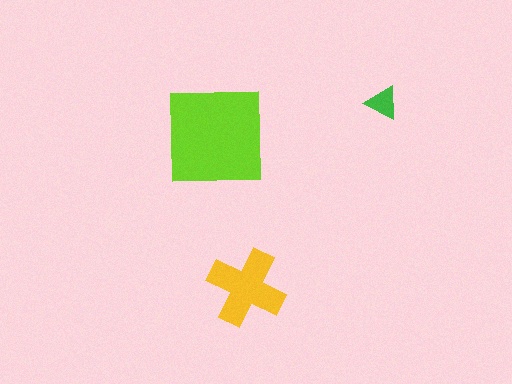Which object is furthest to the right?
The green triangle is rightmost.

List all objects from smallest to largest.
The green triangle, the yellow cross, the lime square.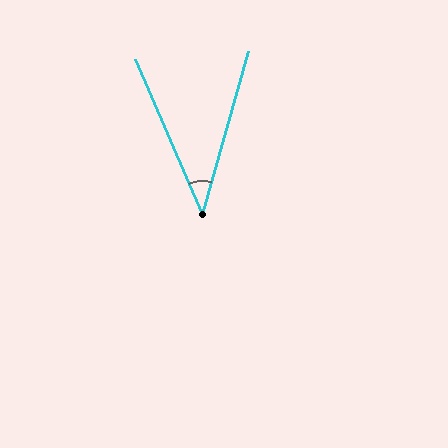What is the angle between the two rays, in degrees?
Approximately 39 degrees.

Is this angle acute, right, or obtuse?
It is acute.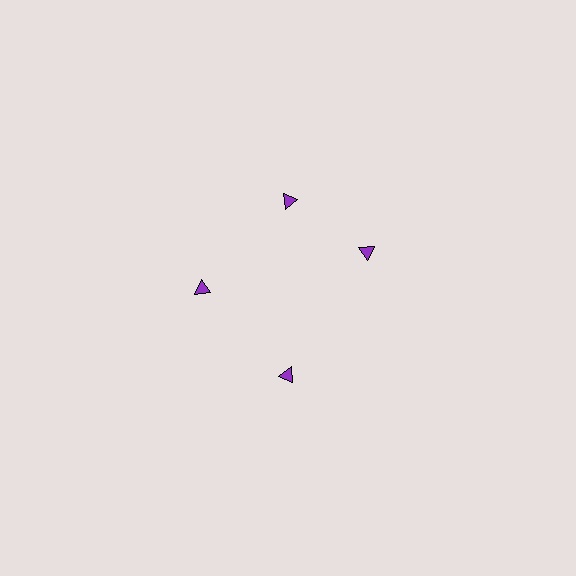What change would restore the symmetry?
The symmetry would be restored by rotating it back into even spacing with its neighbors so that all 4 triangles sit at equal angles and equal distance from the center.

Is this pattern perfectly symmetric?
No. The 4 purple triangles are arranged in a ring, but one element near the 3 o'clock position is rotated out of alignment along the ring, breaking the 4-fold rotational symmetry.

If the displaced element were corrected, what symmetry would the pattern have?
It would have 4-fold rotational symmetry — the pattern would map onto itself every 90 degrees.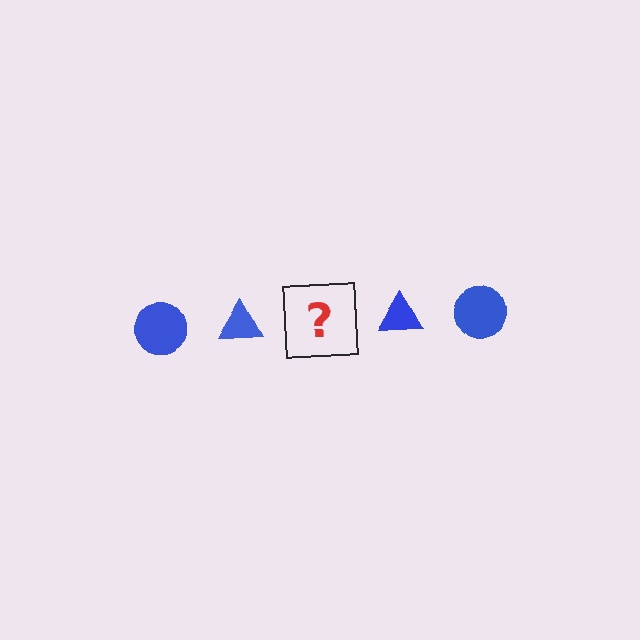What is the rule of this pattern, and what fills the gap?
The rule is that the pattern cycles through circle, triangle shapes in blue. The gap should be filled with a blue circle.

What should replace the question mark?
The question mark should be replaced with a blue circle.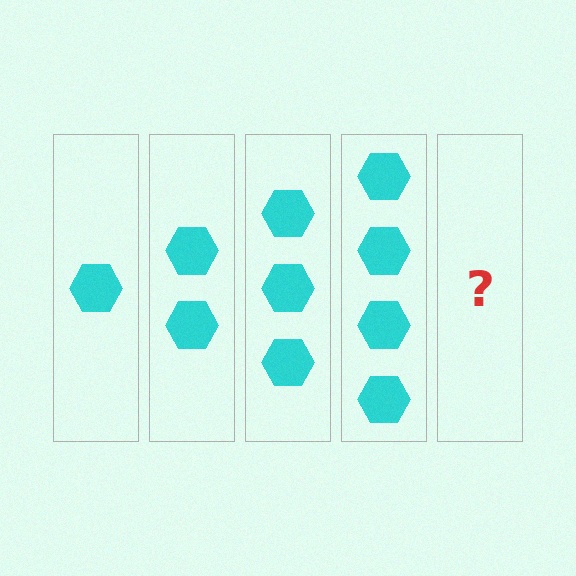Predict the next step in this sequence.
The next step is 5 hexagons.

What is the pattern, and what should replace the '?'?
The pattern is that each step adds one more hexagon. The '?' should be 5 hexagons.